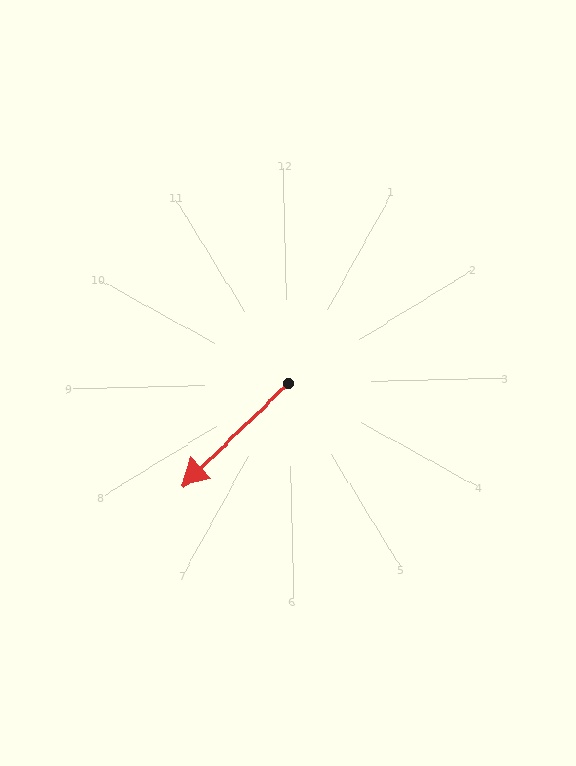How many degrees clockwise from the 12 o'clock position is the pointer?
Approximately 227 degrees.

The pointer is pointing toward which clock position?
Roughly 8 o'clock.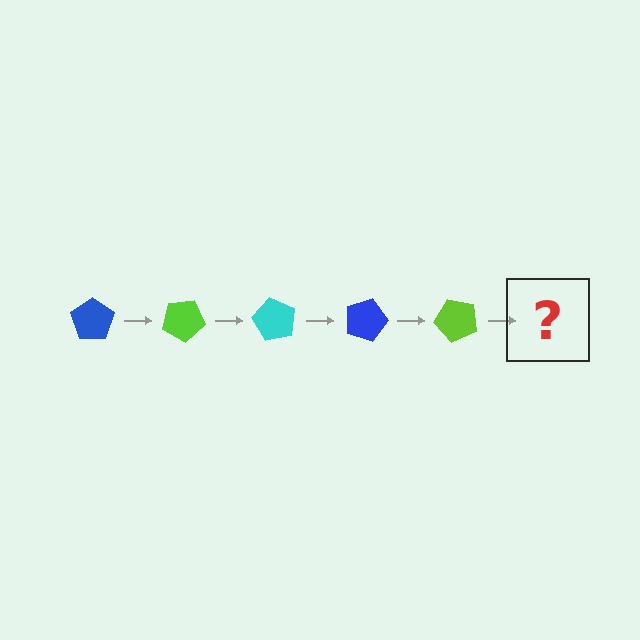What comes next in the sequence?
The next element should be a cyan pentagon, rotated 150 degrees from the start.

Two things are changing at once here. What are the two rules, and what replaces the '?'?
The two rules are that it rotates 30 degrees each step and the color cycles through blue, lime, and cyan. The '?' should be a cyan pentagon, rotated 150 degrees from the start.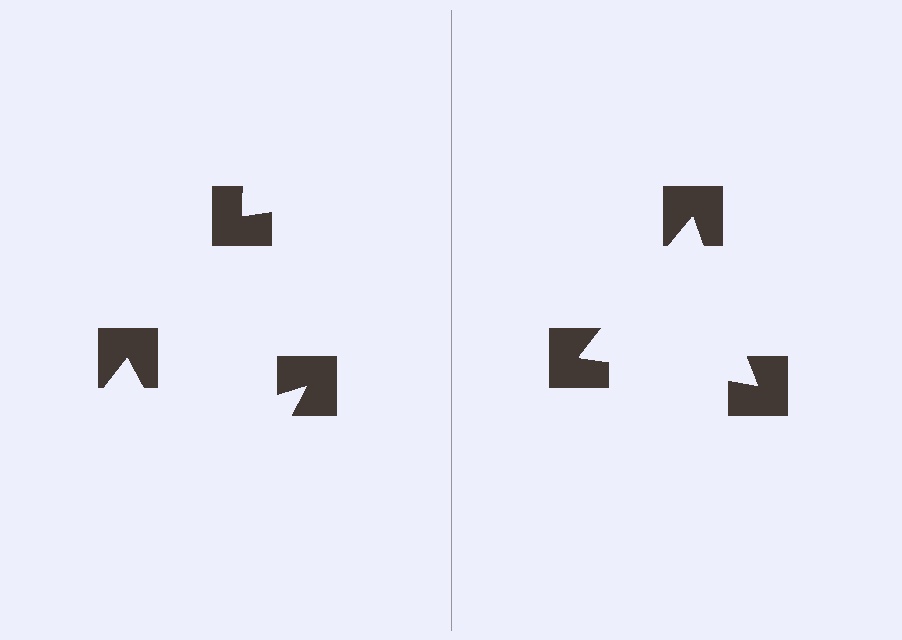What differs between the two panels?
The notched squares are positioned identically on both sides; only the wedge orientations differ. On the right they align to a triangle; on the left they are misaligned.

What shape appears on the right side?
An illusory triangle.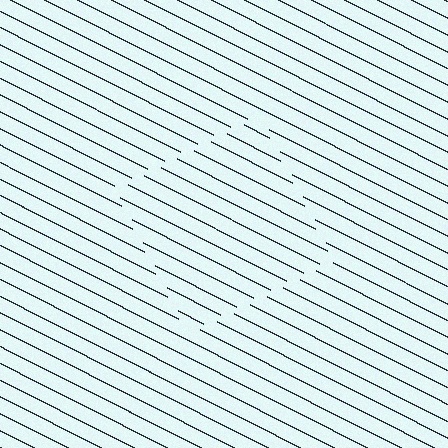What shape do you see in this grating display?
An illusory square. The interior of the shape contains the same grating, shifted by half a period — the contour is defined by the phase discontinuity where line-ends from the inner and outer gratings abut.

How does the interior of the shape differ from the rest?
The interior of the shape contains the same grating, shifted by half a period — the contour is defined by the phase discontinuity where line-ends from the inner and outer gratings abut.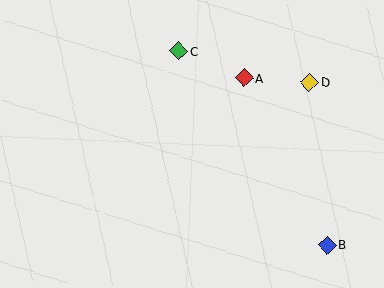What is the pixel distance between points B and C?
The distance between B and C is 244 pixels.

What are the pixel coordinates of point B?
Point B is at (327, 245).